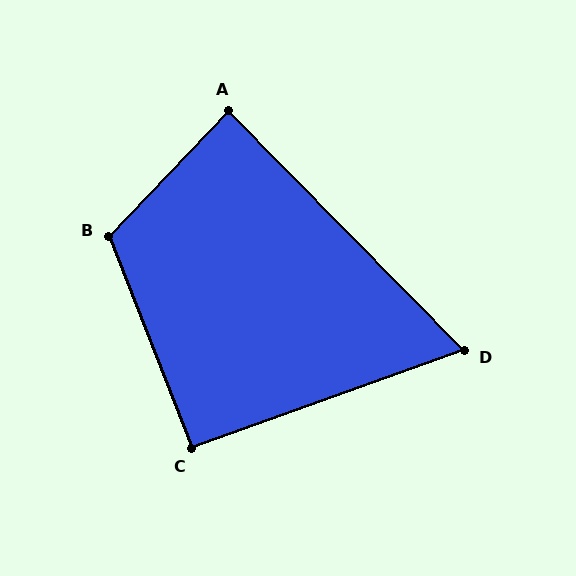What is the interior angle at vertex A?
Approximately 88 degrees (approximately right).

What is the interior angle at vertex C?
Approximately 92 degrees (approximately right).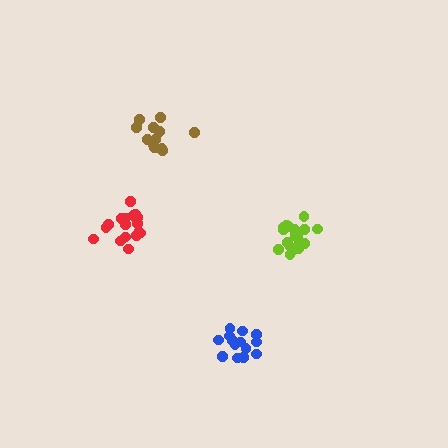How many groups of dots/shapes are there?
There are 4 groups.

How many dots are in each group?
Group 1: 13 dots, Group 2: 15 dots, Group 3: 18 dots, Group 4: 18 dots (64 total).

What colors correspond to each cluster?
The clusters are colored: brown, blue, lime, red.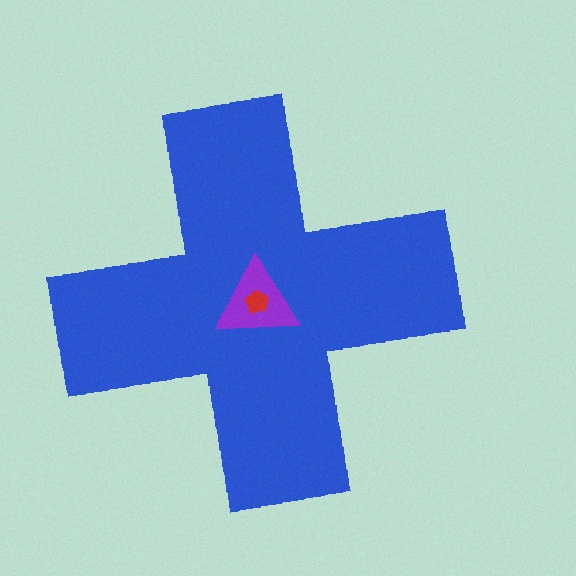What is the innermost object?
The red pentagon.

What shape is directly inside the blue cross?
The purple triangle.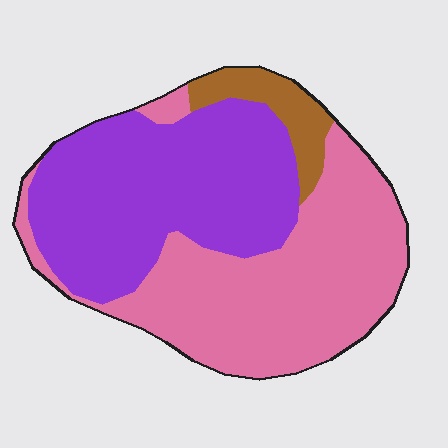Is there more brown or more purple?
Purple.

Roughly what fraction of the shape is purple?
Purple takes up between a quarter and a half of the shape.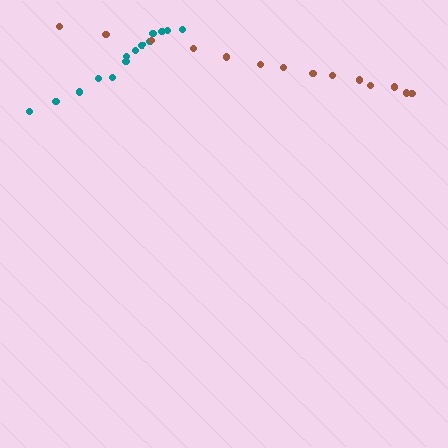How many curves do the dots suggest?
There are 2 distinct paths.